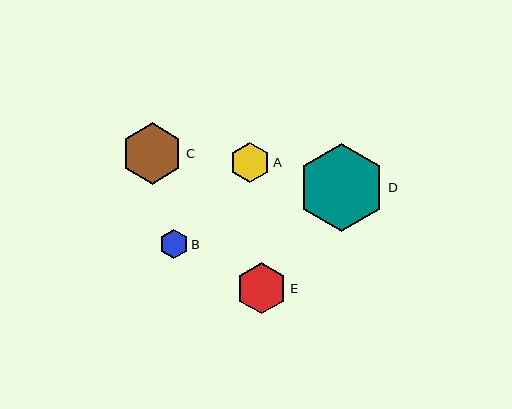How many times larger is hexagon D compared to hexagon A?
Hexagon D is approximately 2.1 times the size of hexagon A.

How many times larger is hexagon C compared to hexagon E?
Hexagon C is approximately 1.2 times the size of hexagon E.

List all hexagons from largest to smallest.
From largest to smallest: D, C, E, A, B.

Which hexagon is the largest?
Hexagon D is the largest with a size of approximately 88 pixels.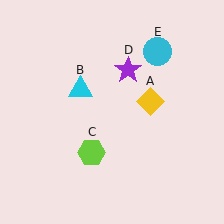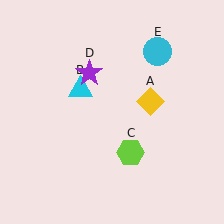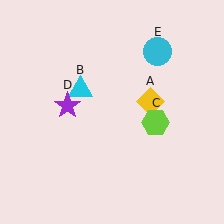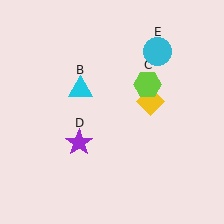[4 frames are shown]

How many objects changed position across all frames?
2 objects changed position: lime hexagon (object C), purple star (object D).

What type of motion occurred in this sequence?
The lime hexagon (object C), purple star (object D) rotated counterclockwise around the center of the scene.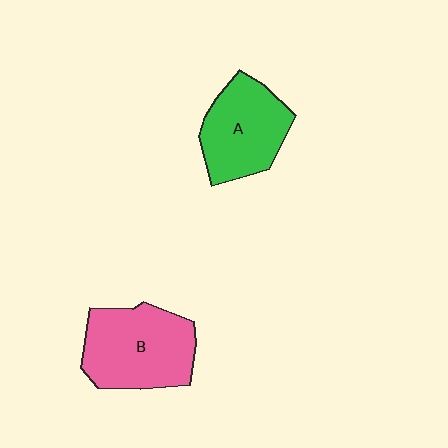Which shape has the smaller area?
Shape A (green).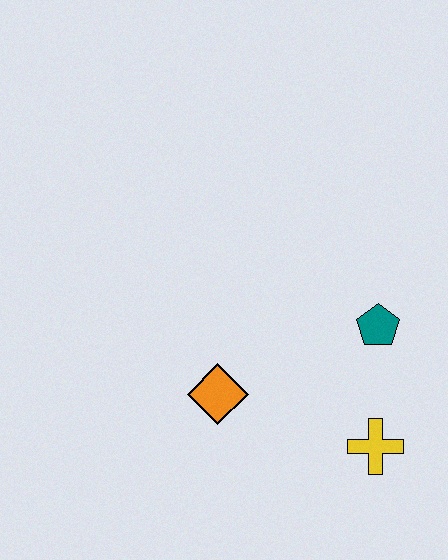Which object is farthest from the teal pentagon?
The orange diamond is farthest from the teal pentagon.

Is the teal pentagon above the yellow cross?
Yes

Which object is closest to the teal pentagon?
The yellow cross is closest to the teal pentagon.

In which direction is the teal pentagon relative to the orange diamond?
The teal pentagon is to the right of the orange diamond.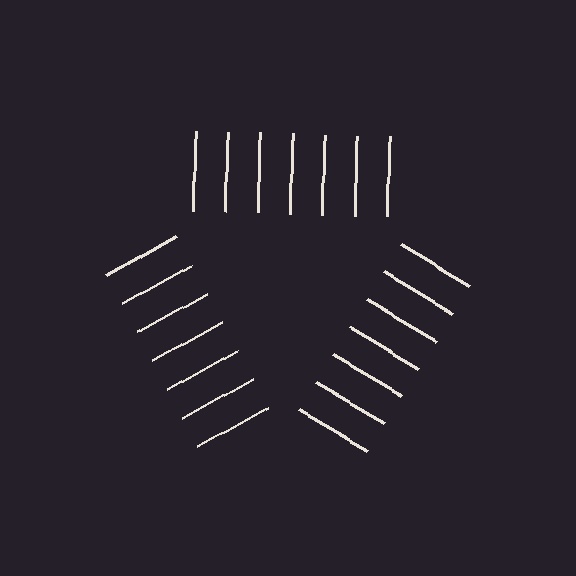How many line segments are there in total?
21 — 7 along each of the 3 edges.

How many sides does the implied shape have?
3 sides — the line-ends trace a triangle.